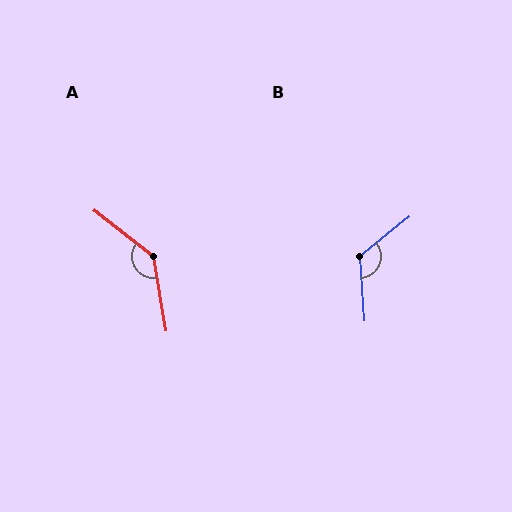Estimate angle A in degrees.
Approximately 137 degrees.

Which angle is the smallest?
B, at approximately 125 degrees.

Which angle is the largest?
A, at approximately 137 degrees.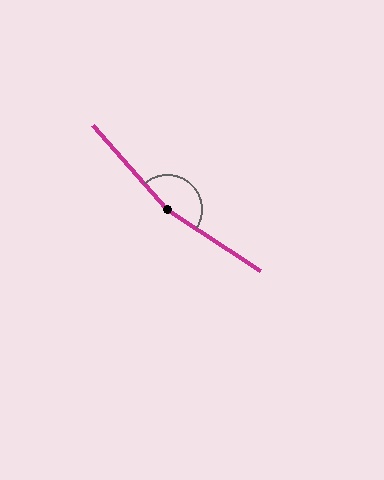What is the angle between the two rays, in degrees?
Approximately 165 degrees.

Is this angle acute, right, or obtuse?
It is obtuse.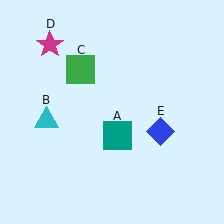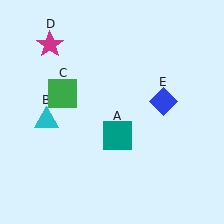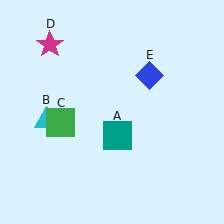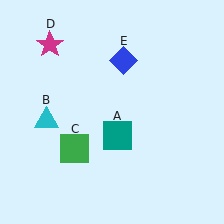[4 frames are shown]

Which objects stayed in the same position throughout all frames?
Teal square (object A) and cyan triangle (object B) and magenta star (object D) remained stationary.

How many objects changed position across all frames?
2 objects changed position: green square (object C), blue diamond (object E).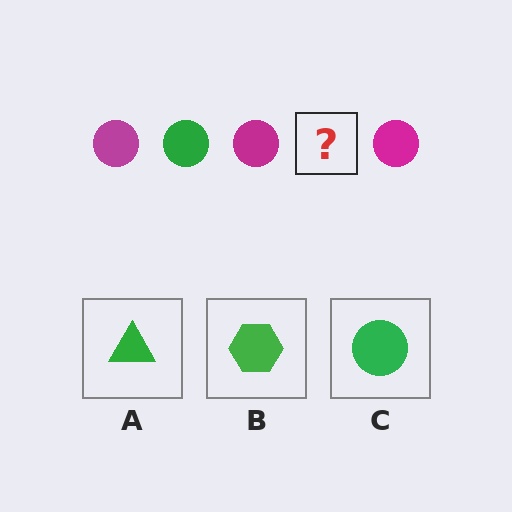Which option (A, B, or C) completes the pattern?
C.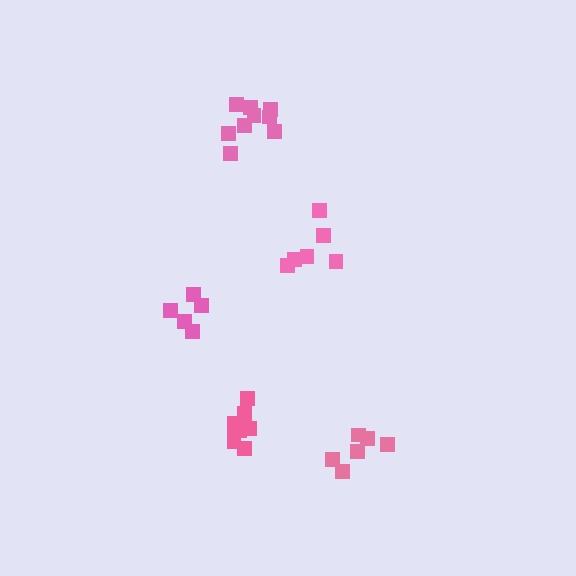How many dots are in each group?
Group 1: 5 dots, Group 2: 9 dots, Group 3: 8 dots, Group 4: 6 dots, Group 5: 6 dots (34 total).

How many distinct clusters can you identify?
There are 5 distinct clusters.